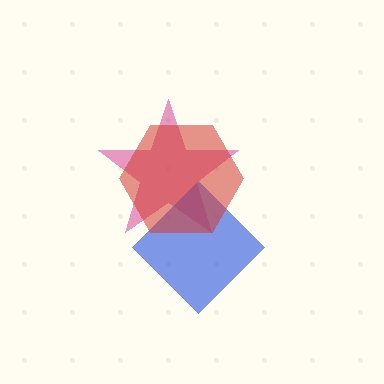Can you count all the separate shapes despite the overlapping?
Yes, there are 3 separate shapes.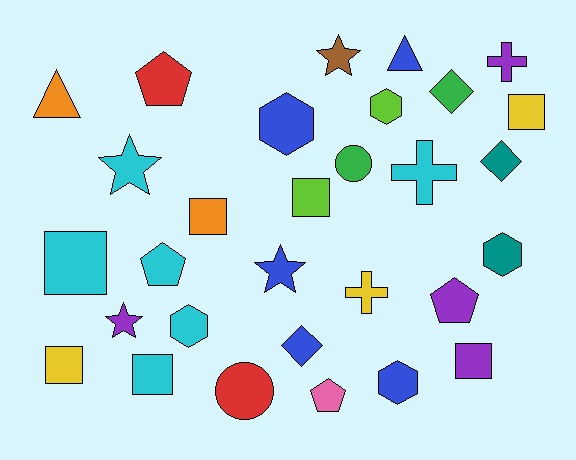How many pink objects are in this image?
There is 1 pink object.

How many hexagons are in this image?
There are 5 hexagons.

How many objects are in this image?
There are 30 objects.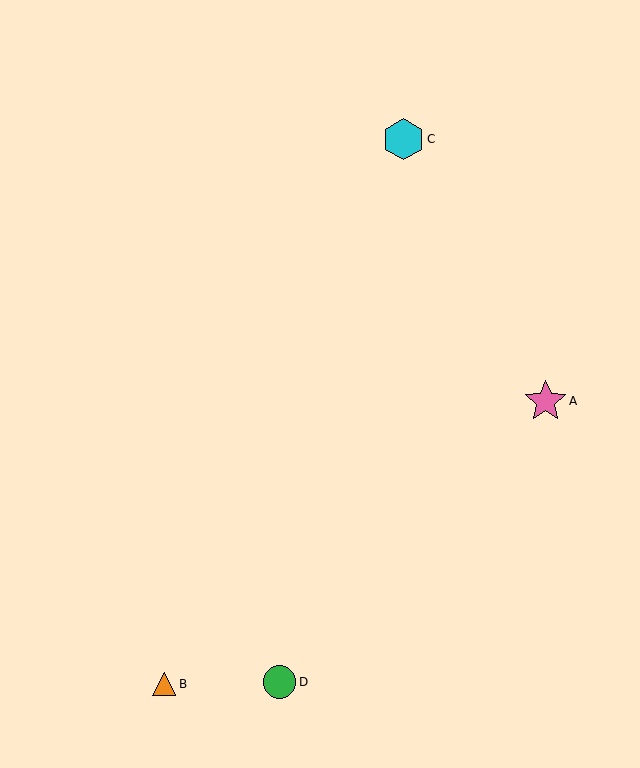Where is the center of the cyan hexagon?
The center of the cyan hexagon is at (403, 139).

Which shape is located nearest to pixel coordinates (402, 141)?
The cyan hexagon (labeled C) at (403, 139) is nearest to that location.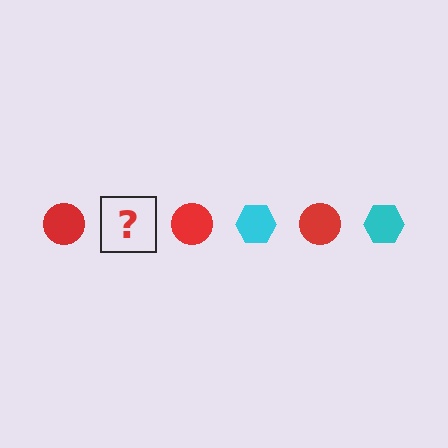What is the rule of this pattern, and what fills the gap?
The rule is that the pattern alternates between red circle and cyan hexagon. The gap should be filled with a cyan hexagon.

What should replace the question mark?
The question mark should be replaced with a cyan hexagon.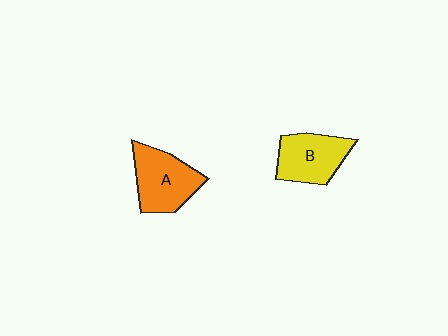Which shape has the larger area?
Shape A (orange).